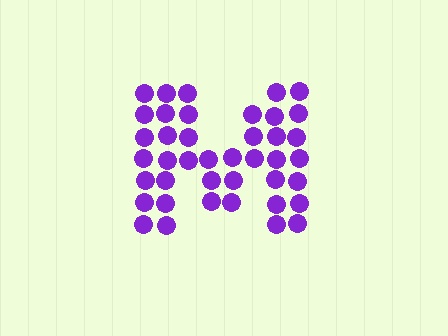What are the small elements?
The small elements are circles.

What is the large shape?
The large shape is the letter M.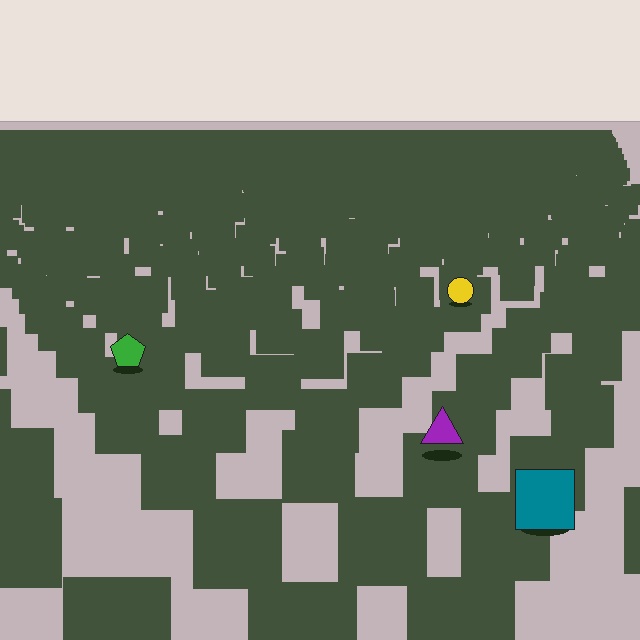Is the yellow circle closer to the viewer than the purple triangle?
No. The purple triangle is closer — you can tell from the texture gradient: the ground texture is coarser near it.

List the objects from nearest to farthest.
From nearest to farthest: the teal square, the purple triangle, the green pentagon, the yellow circle.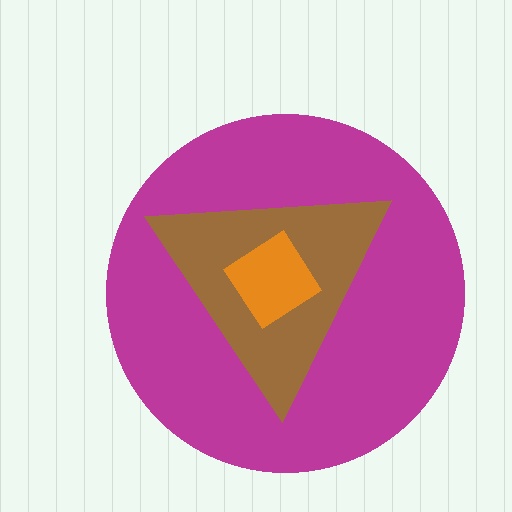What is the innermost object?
The orange diamond.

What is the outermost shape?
The magenta circle.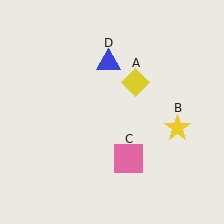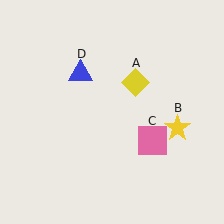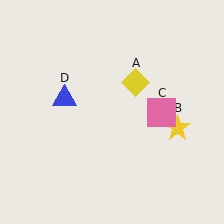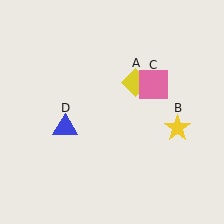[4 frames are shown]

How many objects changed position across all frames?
2 objects changed position: pink square (object C), blue triangle (object D).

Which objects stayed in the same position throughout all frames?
Yellow diamond (object A) and yellow star (object B) remained stationary.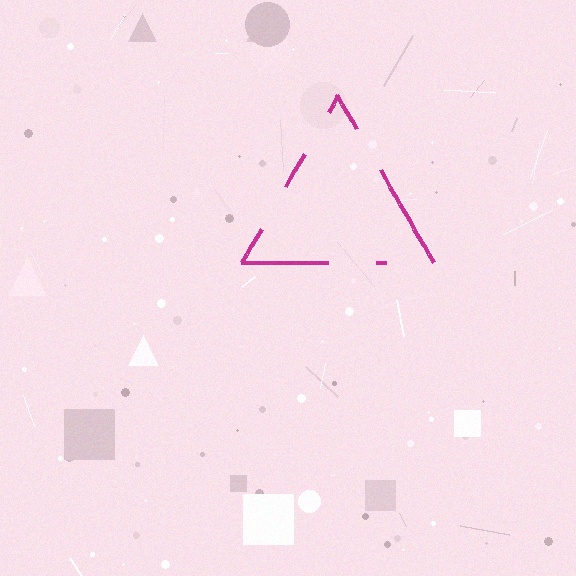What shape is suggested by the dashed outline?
The dashed outline suggests a triangle.